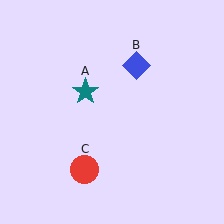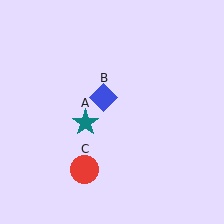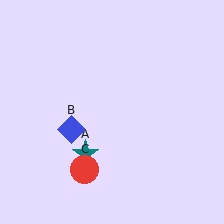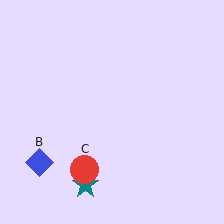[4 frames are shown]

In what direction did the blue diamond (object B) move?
The blue diamond (object B) moved down and to the left.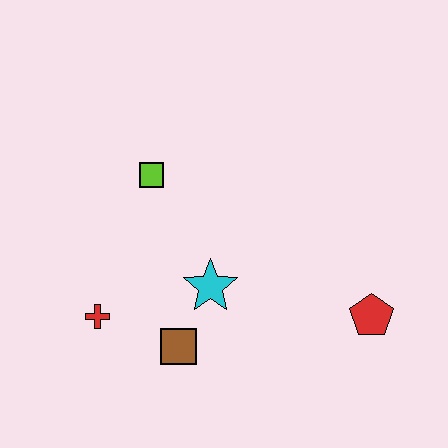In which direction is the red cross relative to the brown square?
The red cross is to the left of the brown square.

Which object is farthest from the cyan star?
The red pentagon is farthest from the cyan star.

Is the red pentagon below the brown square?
No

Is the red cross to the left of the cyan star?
Yes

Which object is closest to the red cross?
The brown square is closest to the red cross.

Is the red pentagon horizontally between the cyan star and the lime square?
No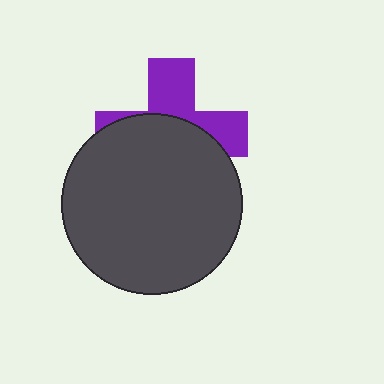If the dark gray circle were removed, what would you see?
You would see the complete purple cross.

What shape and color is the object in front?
The object in front is a dark gray circle.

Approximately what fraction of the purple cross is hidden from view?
Roughly 59% of the purple cross is hidden behind the dark gray circle.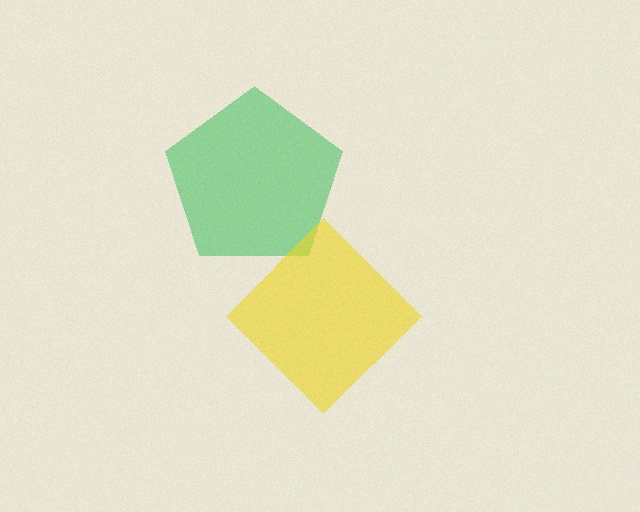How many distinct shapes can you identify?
There are 2 distinct shapes: a green pentagon, a yellow diamond.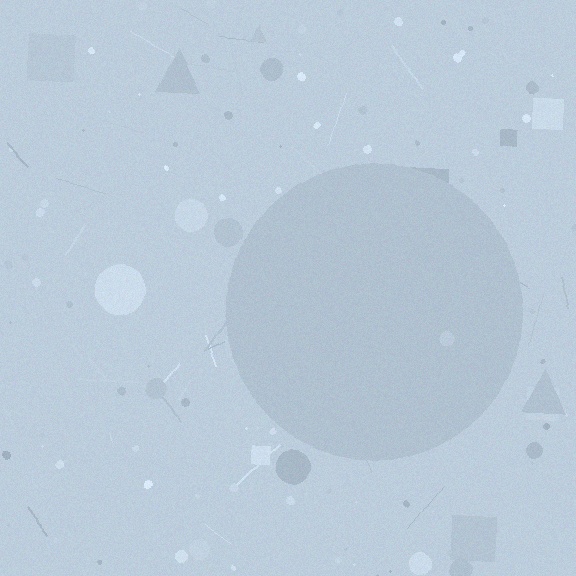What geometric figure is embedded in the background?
A circle is embedded in the background.